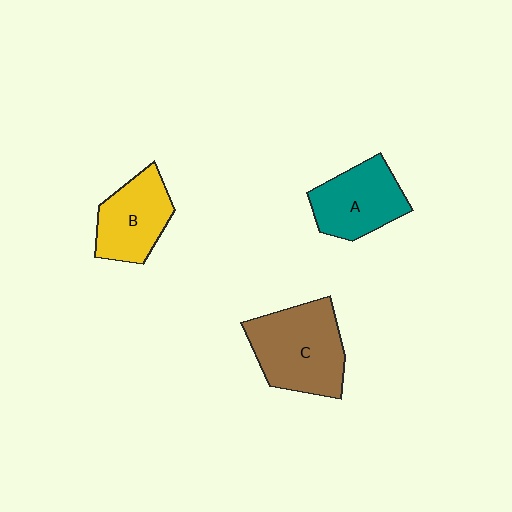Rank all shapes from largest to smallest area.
From largest to smallest: C (brown), A (teal), B (yellow).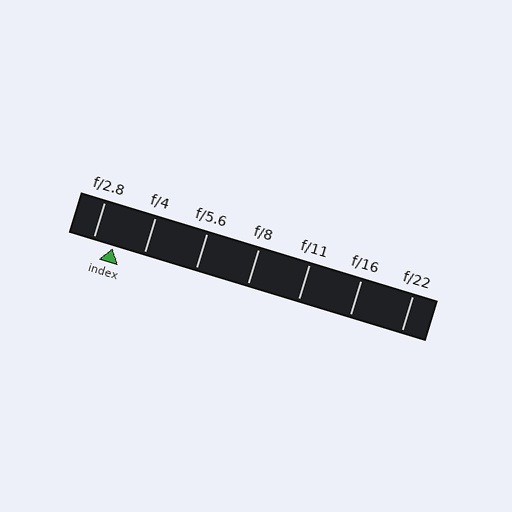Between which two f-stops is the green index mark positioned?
The index mark is between f/2.8 and f/4.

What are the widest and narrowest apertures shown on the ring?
The widest aperture shown is f/2.8 and the narrowest is f/22.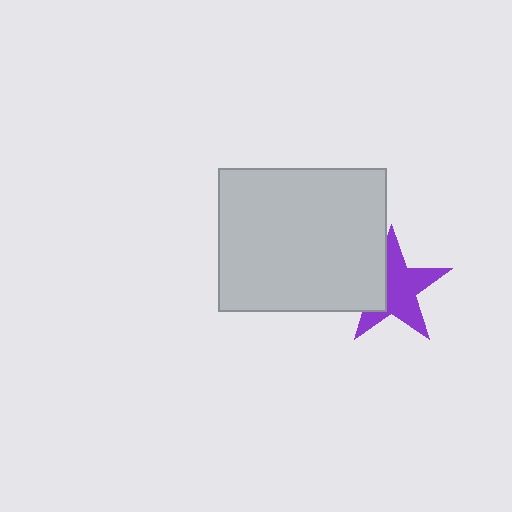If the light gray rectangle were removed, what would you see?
You would see the complete purple star.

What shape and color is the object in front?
The object in front is a light gray rectangle.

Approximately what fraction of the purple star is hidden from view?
Roughly 34% of the purple star is hidden behind the light gray rectangle.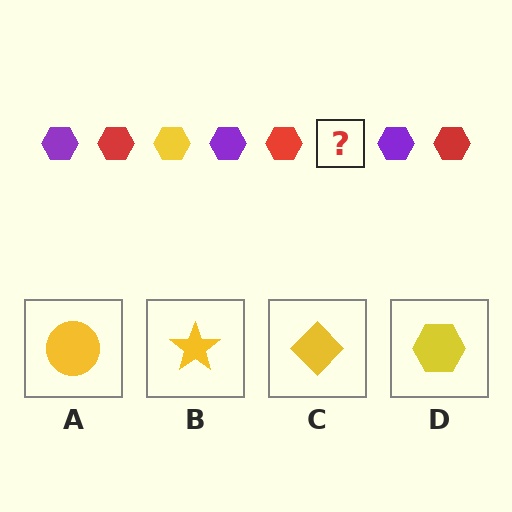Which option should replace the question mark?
Option D.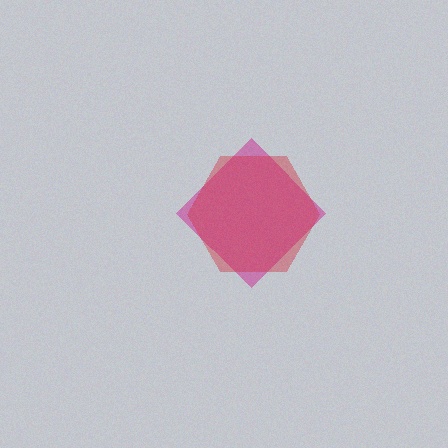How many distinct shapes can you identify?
There are 2 distinct shapes: a magenta diamond, a red hexagon.